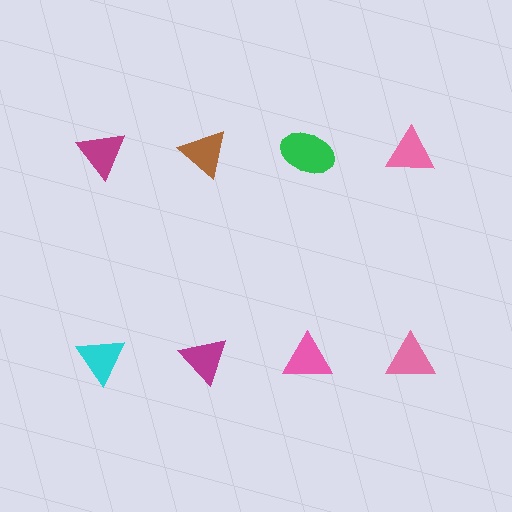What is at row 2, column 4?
A pink triangle.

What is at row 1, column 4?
A pink triangle.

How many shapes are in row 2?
4 shapes.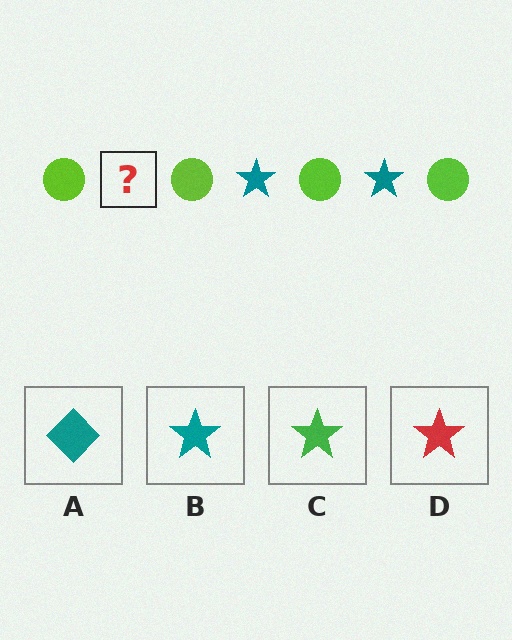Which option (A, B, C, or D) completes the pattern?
B.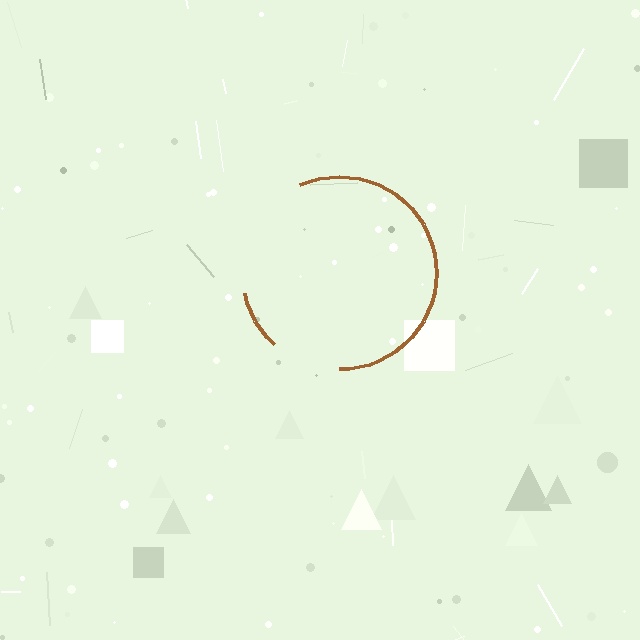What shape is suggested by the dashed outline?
The dashed outline suggests a circle.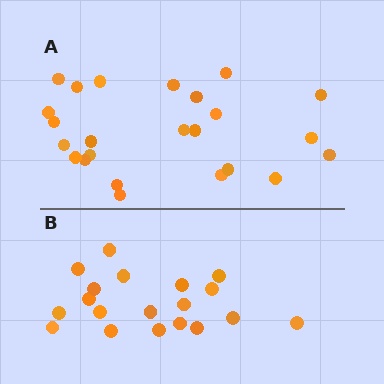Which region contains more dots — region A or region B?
Region A (the top region) has more dots.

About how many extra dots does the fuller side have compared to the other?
Region A has about 5 more dots than region B.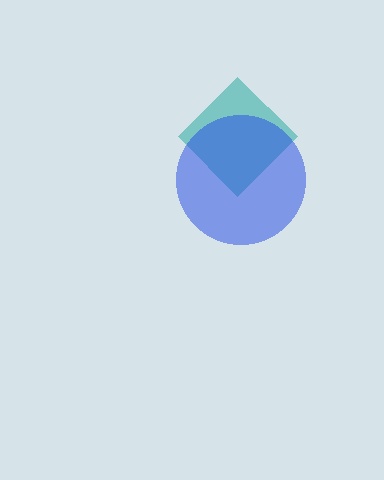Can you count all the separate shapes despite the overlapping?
Yes, there are 2 separate shapes.